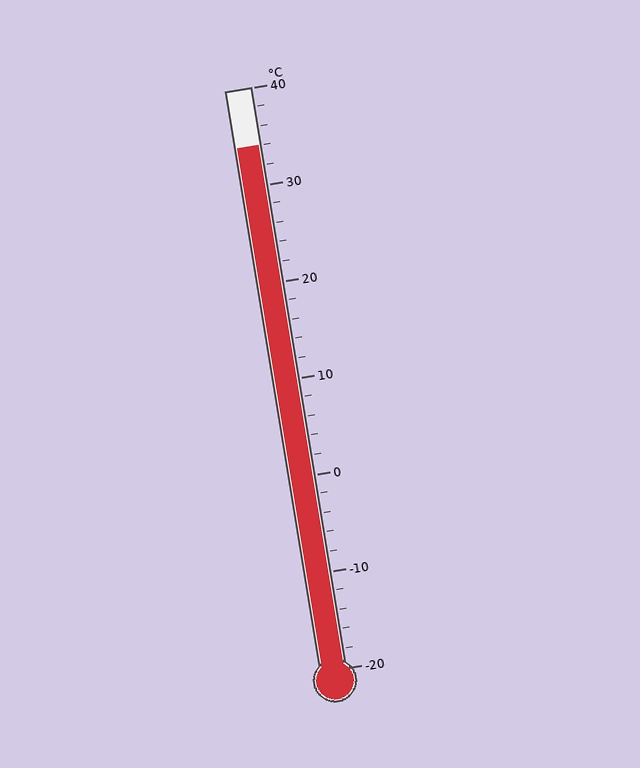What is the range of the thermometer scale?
The thermometer scale ranges from -20°C to 40°C.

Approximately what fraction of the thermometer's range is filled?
The thermometer is filled to approximately 90% of its range.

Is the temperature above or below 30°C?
The temperature is above 30°C.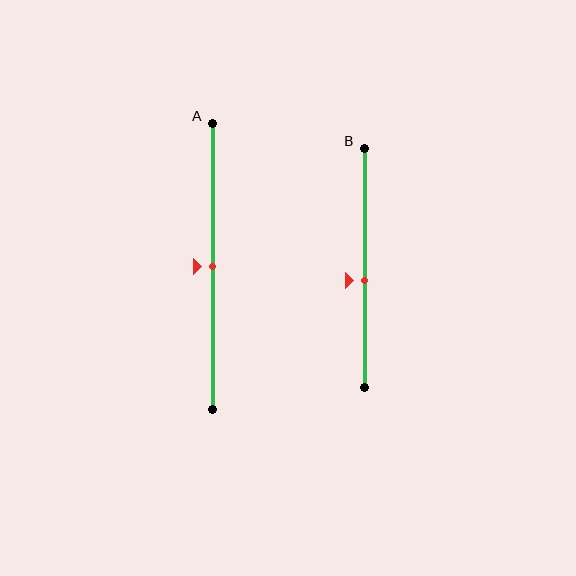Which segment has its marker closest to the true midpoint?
Segment A has its marker closest to the true midpoint.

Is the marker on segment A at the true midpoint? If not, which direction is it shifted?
Yes, the marker on segment A is at the true midpoint.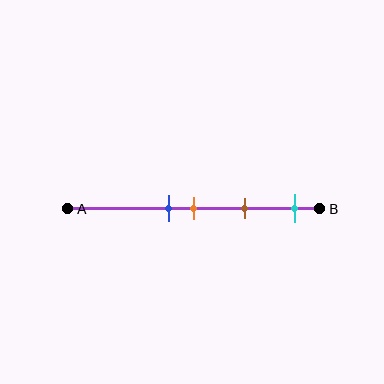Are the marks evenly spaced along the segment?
No, the marks are not evenly spaced.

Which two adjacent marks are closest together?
The blue and orange marks are the closest adjacent pair.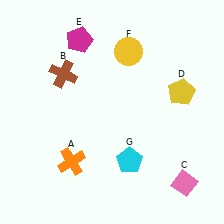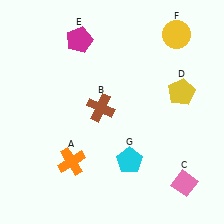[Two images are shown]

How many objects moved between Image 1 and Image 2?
2 objects moved between the two images.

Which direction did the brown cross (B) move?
The brown cross (B) moved right.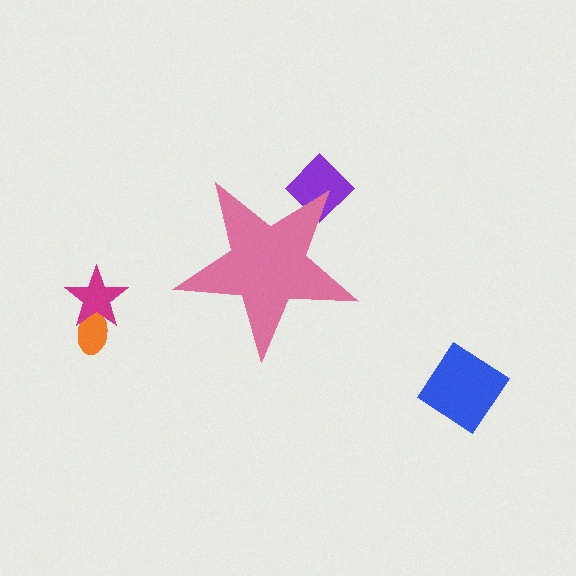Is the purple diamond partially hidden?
Yes, the purple diamond is partially hidden behind the pink star.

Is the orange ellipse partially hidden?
No, the orange ellipse is fully visible.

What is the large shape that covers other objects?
A pink star.